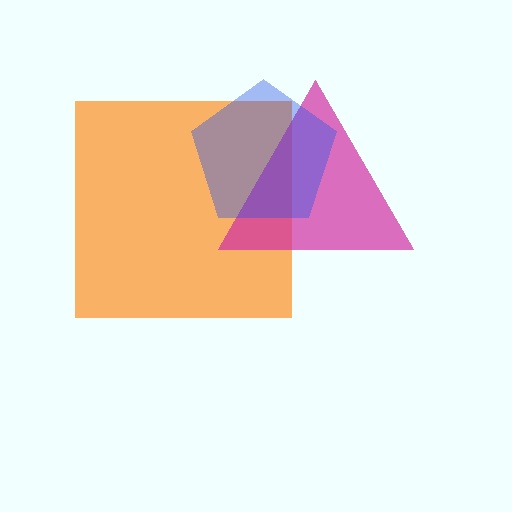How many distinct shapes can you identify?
There are 3 distinct shapes: an orange square, a magenta triangle, a blue pentagon.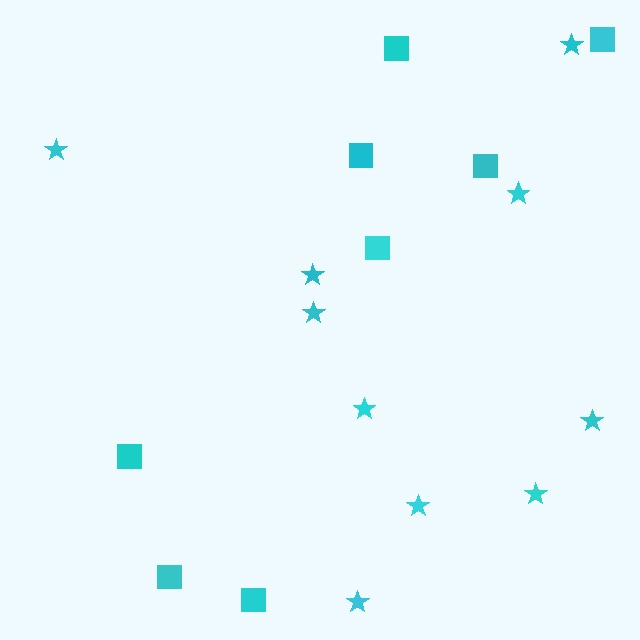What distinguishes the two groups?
There are 2 groups: one group of squares (8) and one group of stars (10).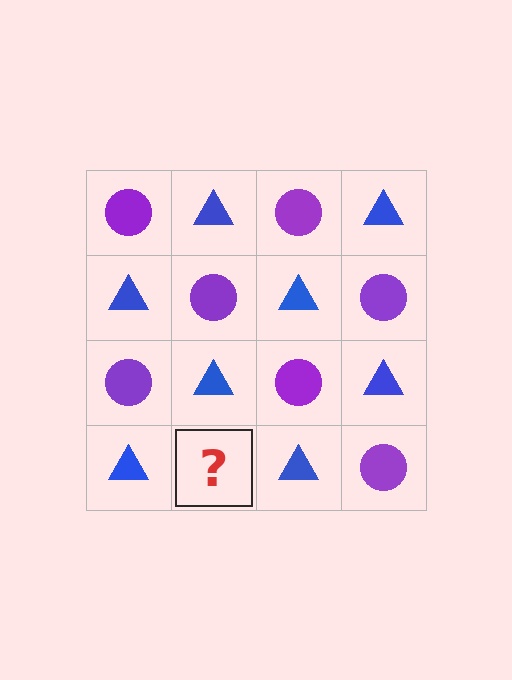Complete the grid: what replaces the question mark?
The question mark should be replaced with a purple circle.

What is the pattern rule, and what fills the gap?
The rule is that it alternates purple circle and blue triangle in a checkerboard pattern. The gap should be filled with a purple circle.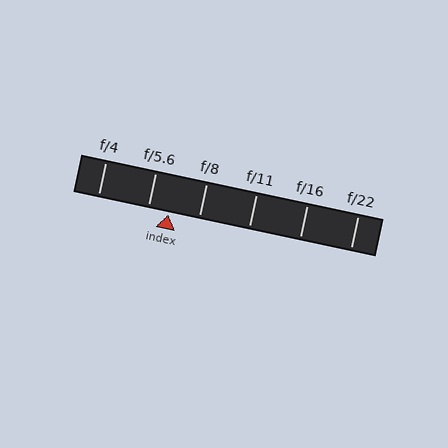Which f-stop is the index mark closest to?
The index mark is closest to f/5.6.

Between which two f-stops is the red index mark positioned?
The index mark is between f/5.6 and f/8.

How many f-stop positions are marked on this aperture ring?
There are 6 f-stop positions marked.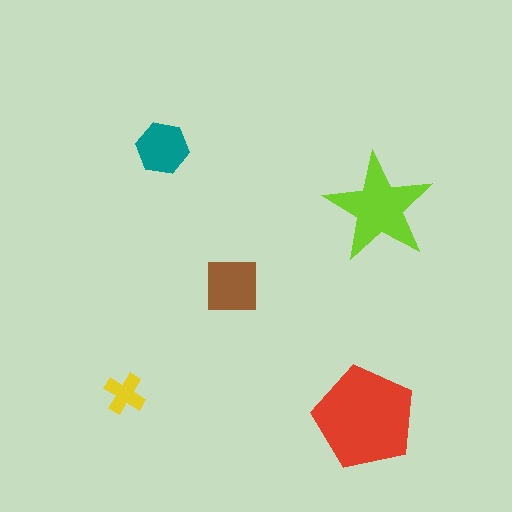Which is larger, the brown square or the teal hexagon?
The brown square.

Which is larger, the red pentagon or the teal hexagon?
The red pentagon.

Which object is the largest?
The red pentagon.